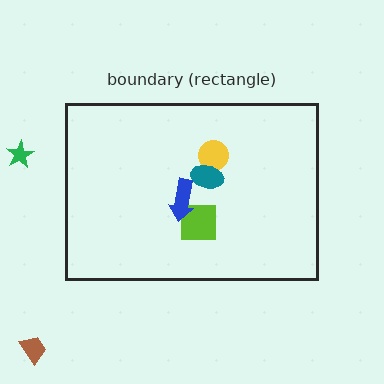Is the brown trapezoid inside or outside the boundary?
Outside.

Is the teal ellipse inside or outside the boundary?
Inside.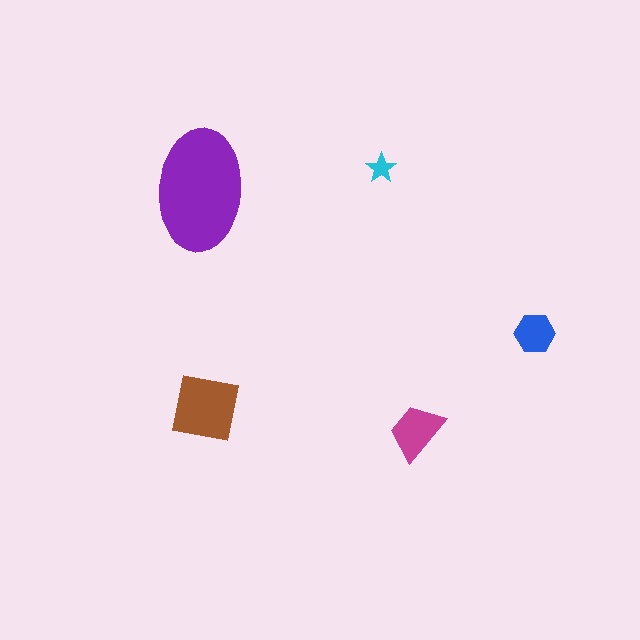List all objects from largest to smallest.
The purple ellipse, the brown square, the magenta trapezoid, the blue hexagon, the cyan star.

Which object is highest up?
The cyan star is topmost.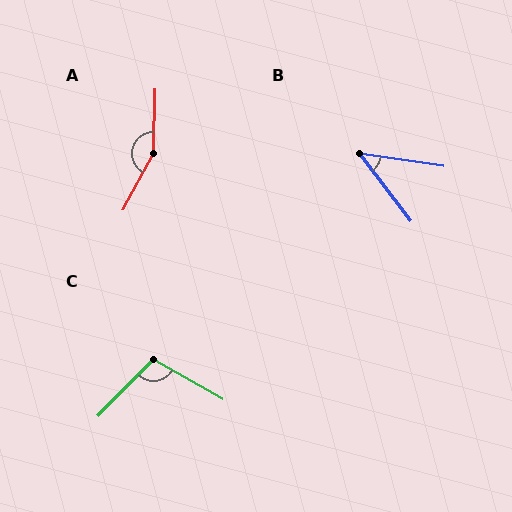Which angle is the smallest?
B, at approximately 44 degrees.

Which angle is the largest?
A, at approximately 153 degrees.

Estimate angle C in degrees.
Approximately 105 degrees.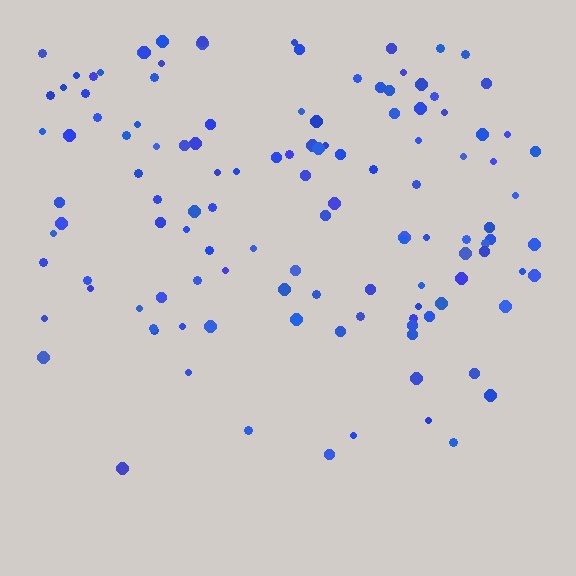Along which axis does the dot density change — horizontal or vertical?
Vertical.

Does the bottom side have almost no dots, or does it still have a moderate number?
Still a moderate number, just noticeably fewer than the top.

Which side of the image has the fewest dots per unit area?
The bottom.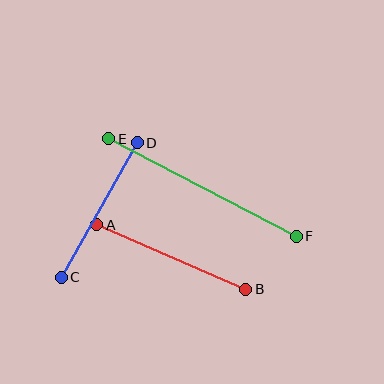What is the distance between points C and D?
The distance is approximately 154 pixels.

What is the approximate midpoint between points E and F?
The midpoint is at approximately (202, 187) pixels.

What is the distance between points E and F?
The distance is approximately 211 pixels.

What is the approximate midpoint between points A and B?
The midpoint is at approximately (171, 257) pixels.